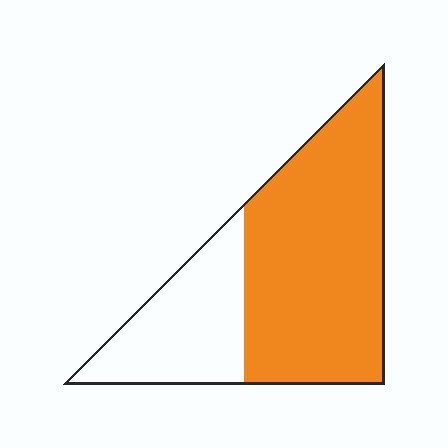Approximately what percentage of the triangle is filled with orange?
Approximately 70%.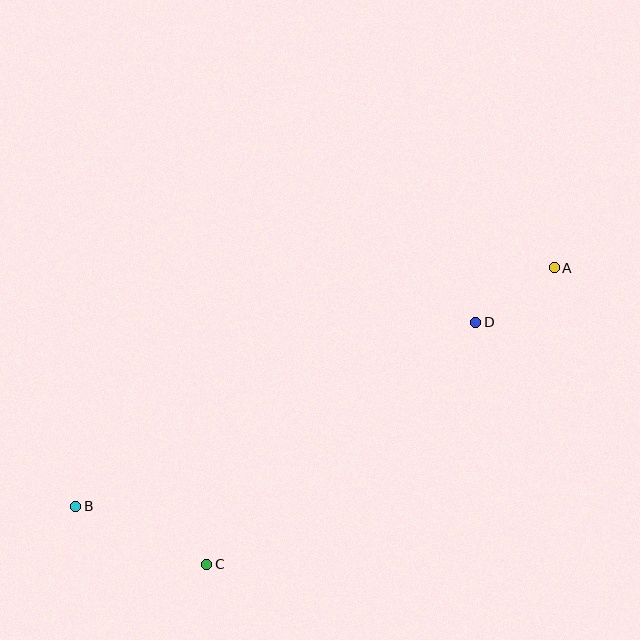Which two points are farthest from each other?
Points A and B are farthest from each other.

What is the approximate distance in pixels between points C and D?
The distance between C and D is approximately 362 pixels.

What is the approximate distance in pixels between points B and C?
The distance between B and C is approximately 143 pixels.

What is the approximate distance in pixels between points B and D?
The distance between B and D is approximately 440 pixels.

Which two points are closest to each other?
Points A and D are closest to each other.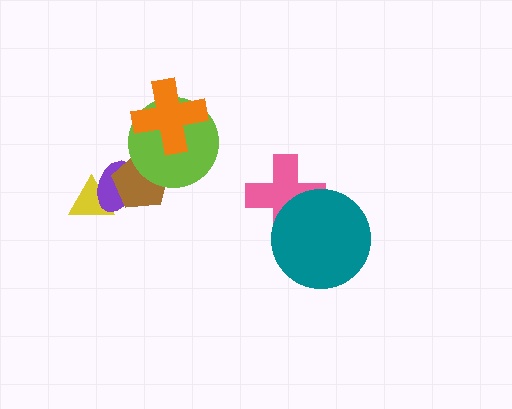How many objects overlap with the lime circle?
2 objects overlap with the lime circle.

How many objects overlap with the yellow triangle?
1 object overlaps with the yellow triangle.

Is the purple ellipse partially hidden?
Yes, it is partially covered by another shape.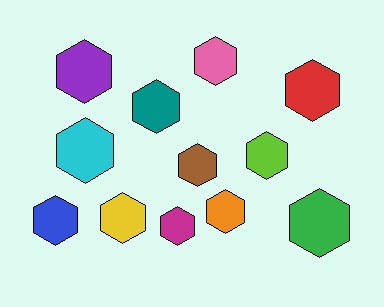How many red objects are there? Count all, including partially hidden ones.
There is 1 red object.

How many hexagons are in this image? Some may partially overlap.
There are 12 hexagons.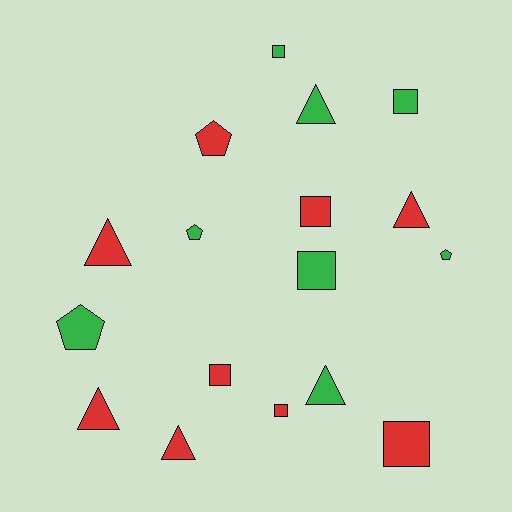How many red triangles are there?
There are 4 red triangles.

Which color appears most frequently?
Red, with 9 objects.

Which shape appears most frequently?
Square, with 7 objects.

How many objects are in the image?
There are 17 objects.